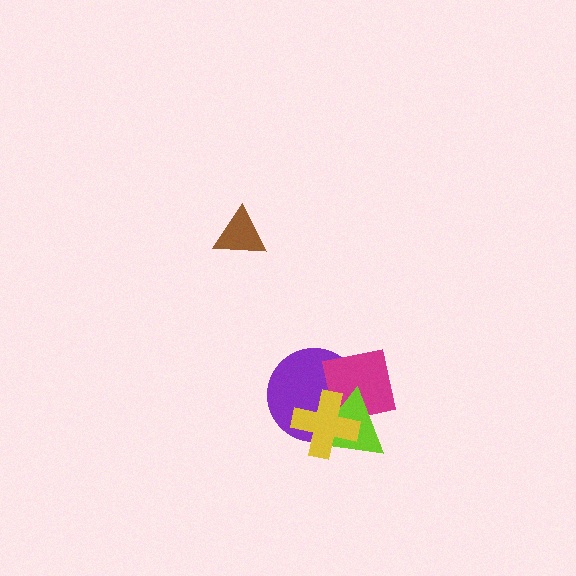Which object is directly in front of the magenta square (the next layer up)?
The lime triangle is directly in front of the magenta square.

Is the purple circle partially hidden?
Yes, it is partially covered by another shape.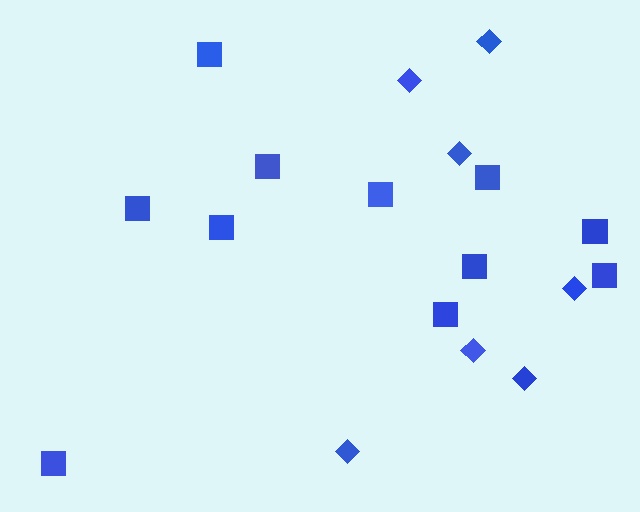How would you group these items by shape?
There are 2 groups: one group of squares (11) and one group of diamonds (7).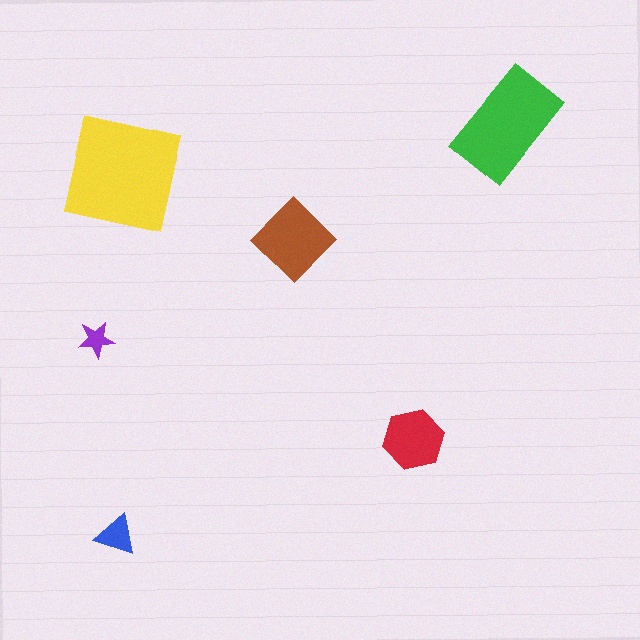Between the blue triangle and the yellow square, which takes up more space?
The yellow square.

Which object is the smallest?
The purple star.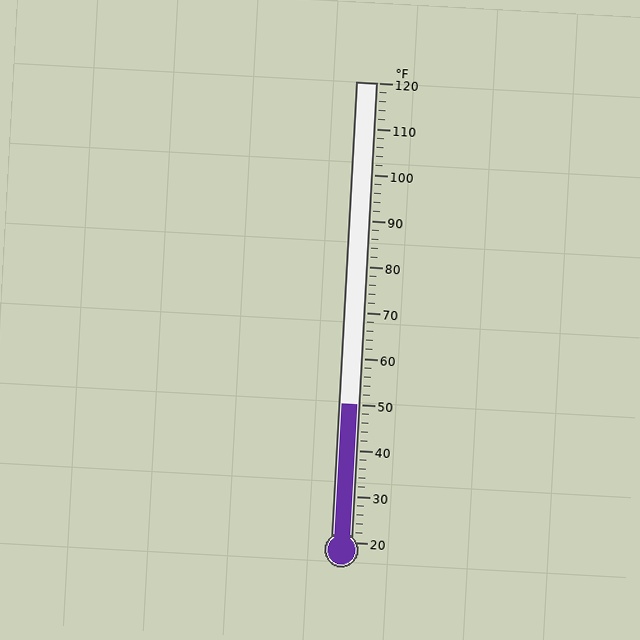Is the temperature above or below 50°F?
The temperature is at 50°F.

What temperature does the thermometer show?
The thermometer shows approximately 50°F.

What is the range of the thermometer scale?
The thermometer scale ranges from 20°F to 120°F.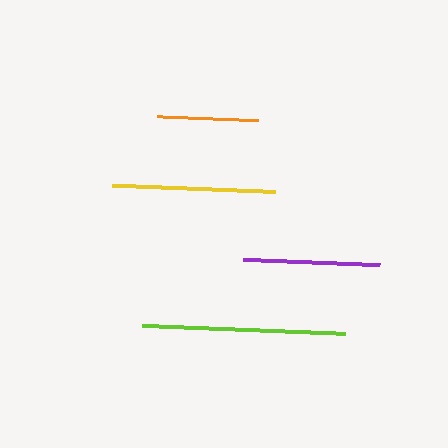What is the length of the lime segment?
The lime segment is approximately 203 pixels long.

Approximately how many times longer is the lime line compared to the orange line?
The lime line is approximately 2.0 times the length of the orange line.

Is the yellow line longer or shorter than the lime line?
The lime line is longer than the yellow line.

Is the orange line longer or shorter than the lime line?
The lime line is longer than the orange line.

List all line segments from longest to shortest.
From longest to shortest: lime, yellow, purple, orange.